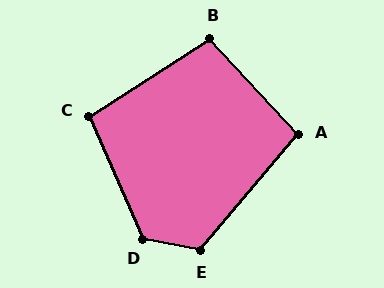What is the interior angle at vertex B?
Approximately 100 degrees (obtuse).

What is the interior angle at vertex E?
Approximately 119 degrees (obtuse).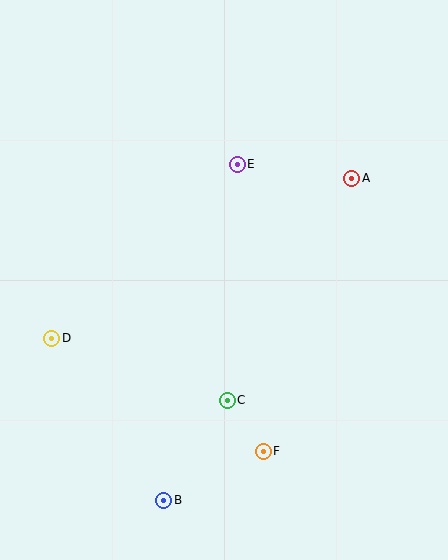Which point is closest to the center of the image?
Point E at (237, 164) is closest to the center.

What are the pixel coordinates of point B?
Point B is at (164, 500).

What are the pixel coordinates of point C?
Point C is at (227, 400).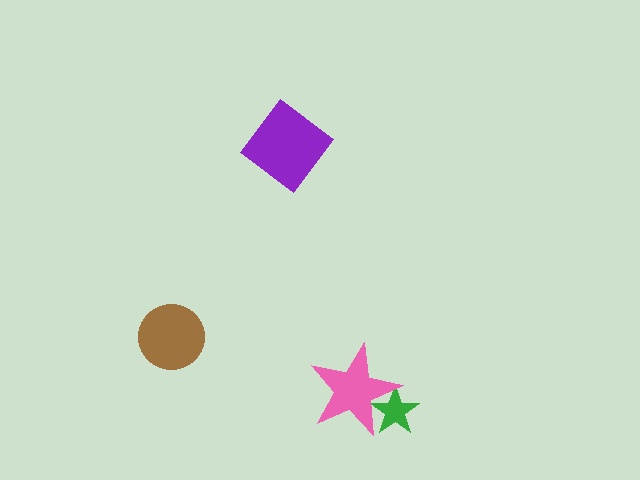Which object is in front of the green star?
The pink star is in front of the green star.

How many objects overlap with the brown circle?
0 objects overlap with the brown circle.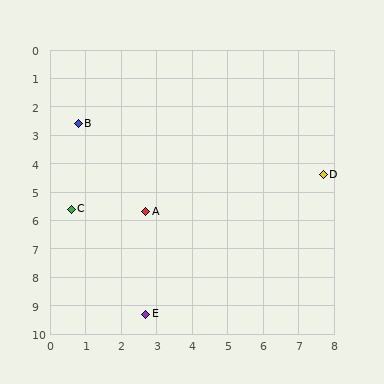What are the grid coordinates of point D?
Point D is at approximately (7.7, 4.4).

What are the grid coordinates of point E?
Point E is at approximately (2.7, 9.3).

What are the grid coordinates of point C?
Point C is at approximately (0.6, 5.6).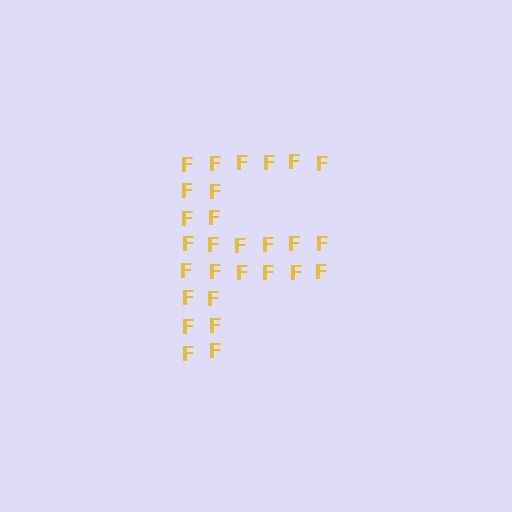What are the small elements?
The small elements are letter F's.